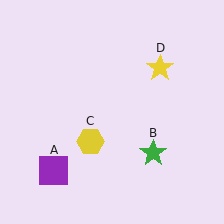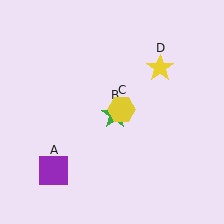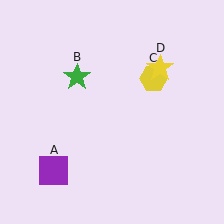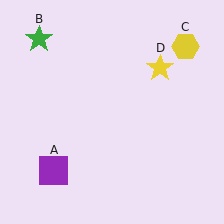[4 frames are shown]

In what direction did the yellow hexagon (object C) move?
The yellow hexagon (object C) moved up and to the right.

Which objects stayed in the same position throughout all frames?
Purple square (object A) and yellow star (object D) remained stationary.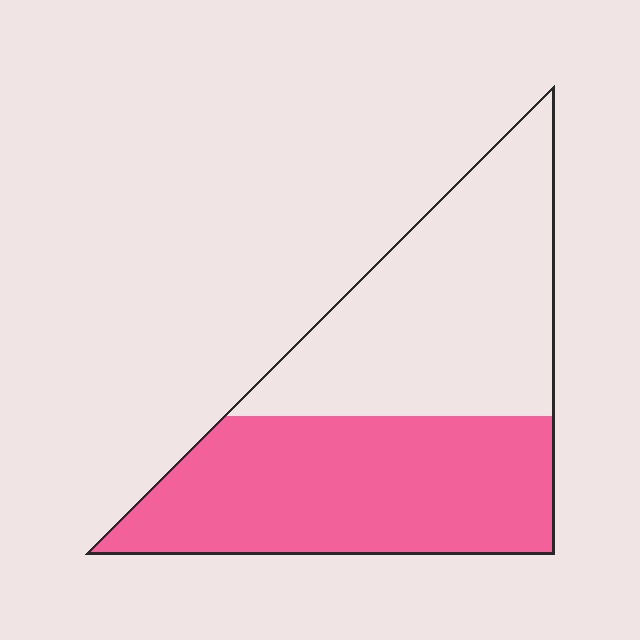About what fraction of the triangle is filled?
About one half (1/2).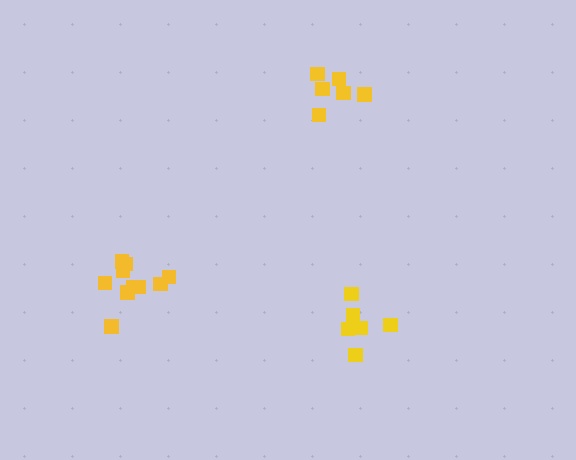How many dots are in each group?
Group 1: 10 dots, Group 2: 6 dots, Group 3: 6 dots (22 total).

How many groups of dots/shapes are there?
There are 3 groups.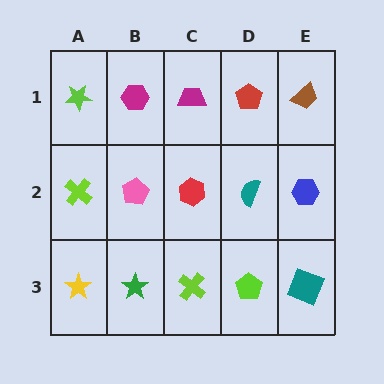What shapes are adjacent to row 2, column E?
A brown trapezoid (row 1, column E), a teal square (row 3, column E), a teal semicircle (row 2, column D).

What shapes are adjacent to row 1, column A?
A lime cross (row 2, column A), a magenta hexagon (row 1, column B).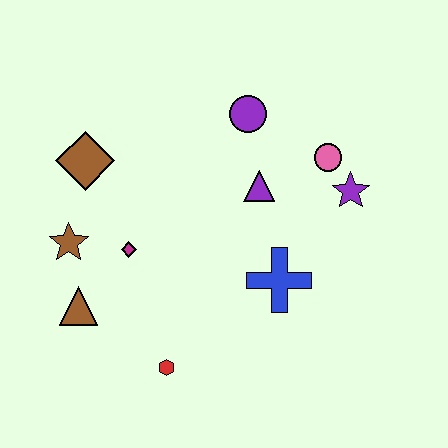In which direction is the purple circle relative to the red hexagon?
The purple circle is above the red hexagon.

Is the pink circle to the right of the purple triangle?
Yes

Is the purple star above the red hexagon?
Yes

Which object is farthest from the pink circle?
The brown triangle is farthest from the pink circle.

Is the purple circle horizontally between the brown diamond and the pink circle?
Yes